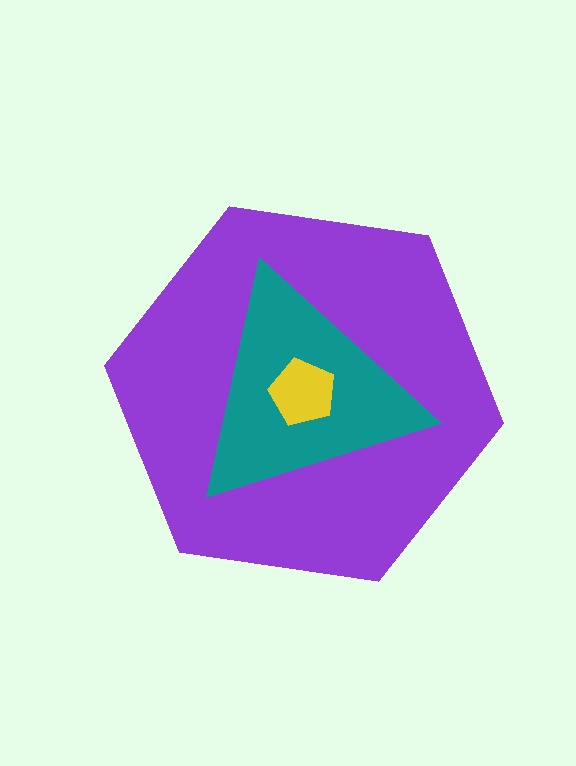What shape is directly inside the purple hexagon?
The teal triangle.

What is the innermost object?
The yellow pentagon.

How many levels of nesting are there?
3.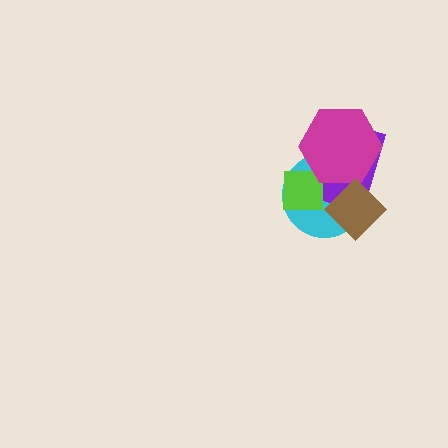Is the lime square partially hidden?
Yes, it is partially covered by another shape.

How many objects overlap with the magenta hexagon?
4 objects overlap with the magenta hexagon.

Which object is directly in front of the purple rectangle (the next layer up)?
The lime square is directly in front of the purple rectangle.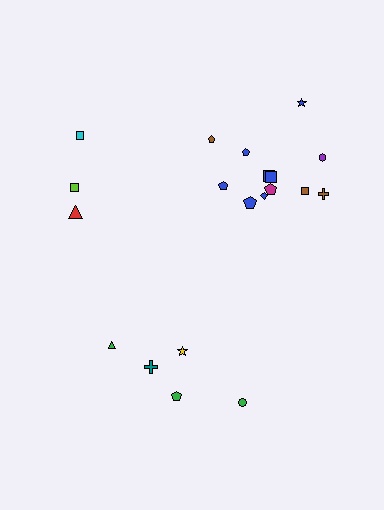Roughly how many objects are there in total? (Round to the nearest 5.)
Roughly 20 objects in total.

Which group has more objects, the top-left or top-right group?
The top-right group.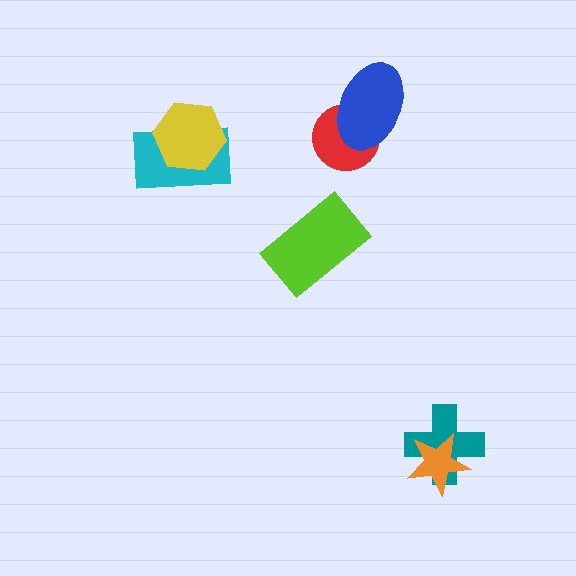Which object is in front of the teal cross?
The orange star is in front of the teal cross.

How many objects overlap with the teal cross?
1 object overlaps with the teal cross.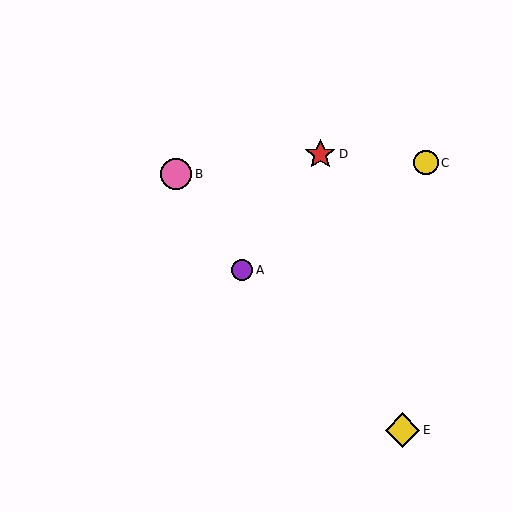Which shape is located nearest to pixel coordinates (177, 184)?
The pink circle (labeled B) at (176, 174) is nearest to that location.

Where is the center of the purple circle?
The center of the purple circle is at (242, 270).